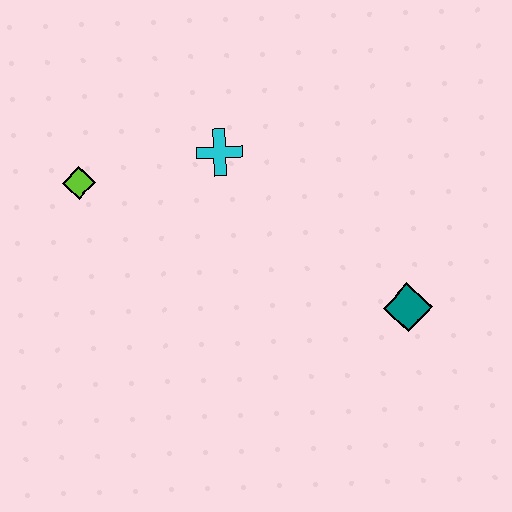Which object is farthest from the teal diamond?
The lime diamond is farthest from the teal diamond.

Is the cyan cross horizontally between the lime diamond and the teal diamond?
Yes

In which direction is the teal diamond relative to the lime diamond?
The teal diamond is to the right of the lime diamond.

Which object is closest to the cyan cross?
The lime diamond is closest to the cyan cross.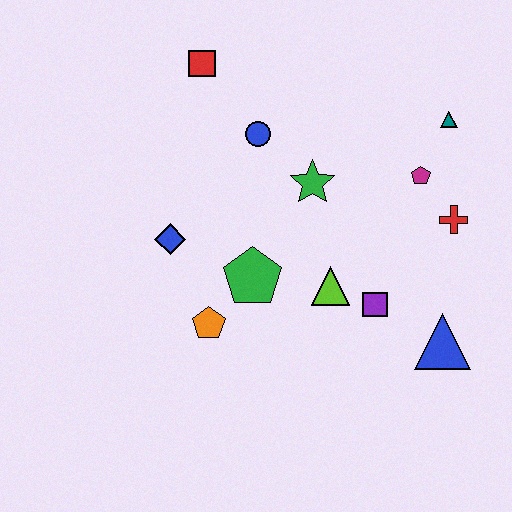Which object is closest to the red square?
The blue circle is closest to the red square.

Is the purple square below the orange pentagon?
No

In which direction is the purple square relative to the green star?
The purple square is below the green star.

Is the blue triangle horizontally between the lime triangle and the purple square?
No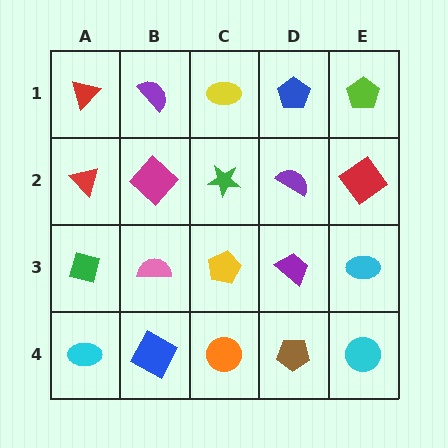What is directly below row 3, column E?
A cyan circle.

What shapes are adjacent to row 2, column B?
A purple semicircle (row 1, column B), a pink semicircle (row 3, column B), a red triangle (row 2, column A), a green star (row 2, column C).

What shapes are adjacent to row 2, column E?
A lime pentagon (row 1, column E), a cyan ellipse (row 3, column E), a purple semicircle (row 2, column D).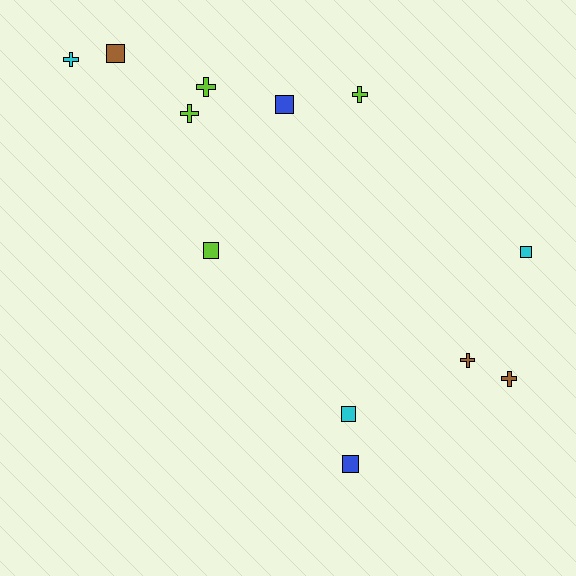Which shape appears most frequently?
Square, with 6 objects.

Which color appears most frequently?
Lime, with 4 objects.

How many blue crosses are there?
There are no blue crosses.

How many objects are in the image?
There are 12 objects.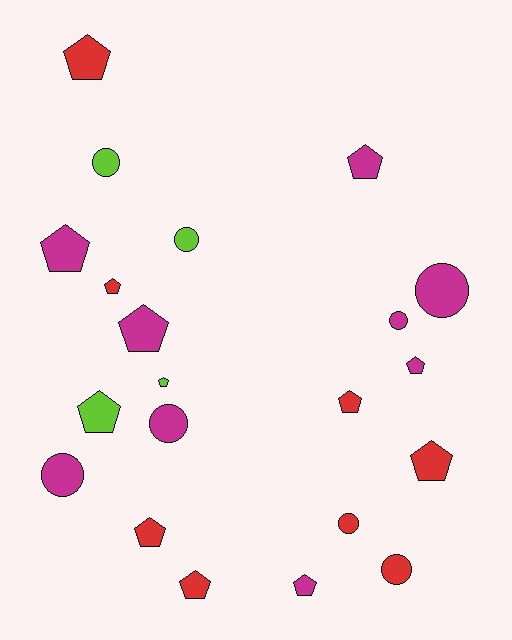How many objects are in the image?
There are 21 objects.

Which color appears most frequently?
Magenta, with 9 objects.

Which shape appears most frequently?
Pentagon, with 13 objects.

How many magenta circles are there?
There are 4 magenta circles.